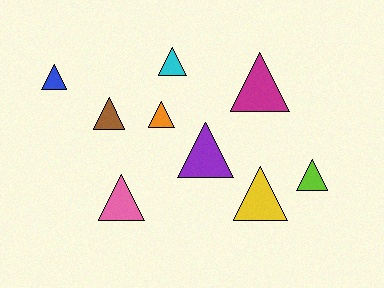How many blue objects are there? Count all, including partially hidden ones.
There is 1 blue object.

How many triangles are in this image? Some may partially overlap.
There are 9 triangles.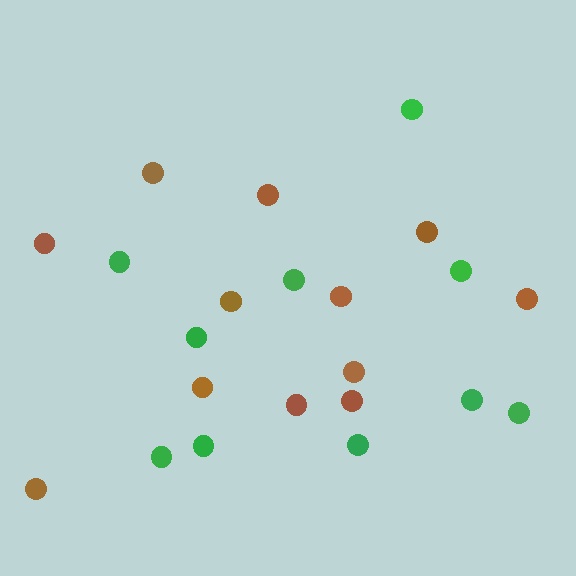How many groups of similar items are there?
There are 2 groups: one group of green circles (10) and one group of brown circles (12).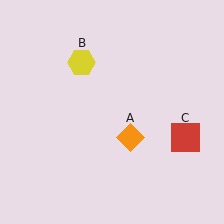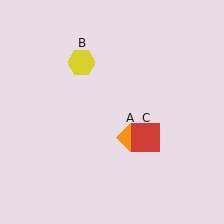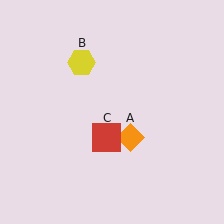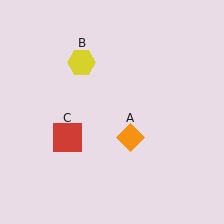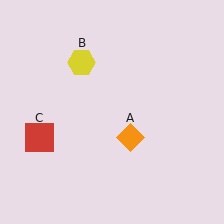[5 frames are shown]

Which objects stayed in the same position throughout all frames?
Orange diamond (object A) and yellow hexagon (object B) remained stationary.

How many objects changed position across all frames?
1 object changed position: red square (object C).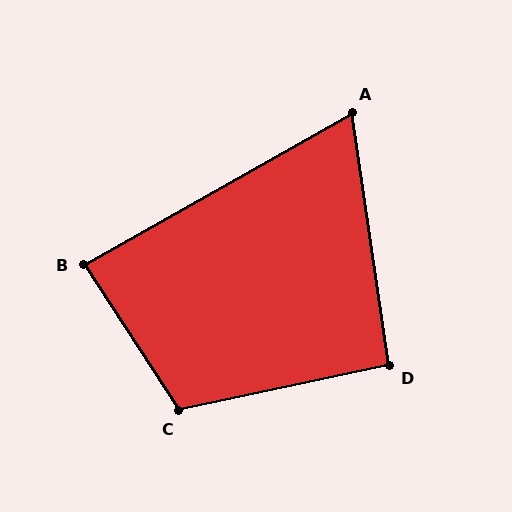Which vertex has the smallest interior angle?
A, at approximately 69 degrees.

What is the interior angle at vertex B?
Approximately 86 degrees (approximately right).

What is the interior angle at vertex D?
Approximately 94 degrees (approximately right).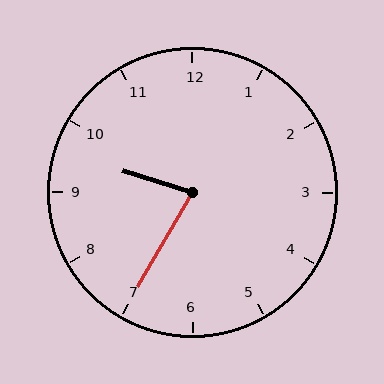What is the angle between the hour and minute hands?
Approximately 78 degrees.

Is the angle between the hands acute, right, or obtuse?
It is acute.